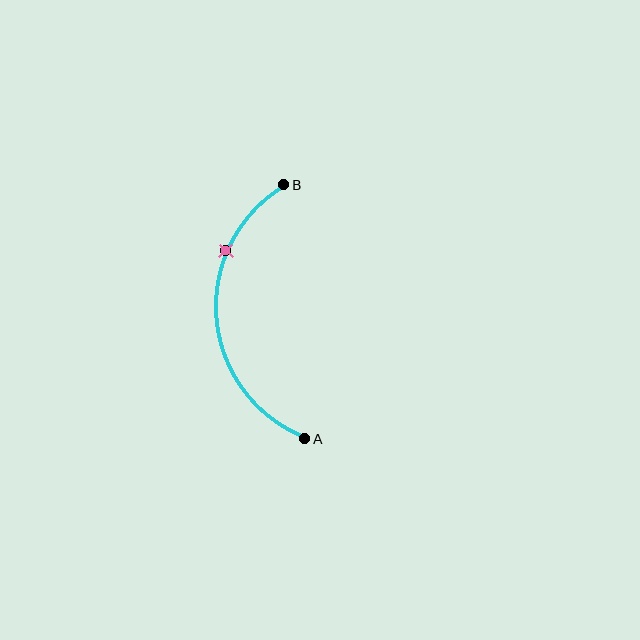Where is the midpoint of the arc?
The arc midpoint is the point on the curve farthest from the straight line joining A and B. It sits to the left of that line.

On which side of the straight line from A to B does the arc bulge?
The arc bulges to the left of the straight line connecting A and B.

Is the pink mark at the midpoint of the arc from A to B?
No. The pink mark lies on the arc but is closer to endpoint B. The arc midpoint would be at the point on the curve equidistant along the arc from both A and B.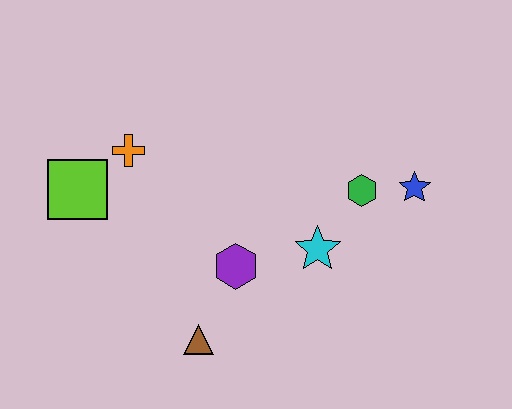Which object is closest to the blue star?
The green hexagon is closest to the blue star.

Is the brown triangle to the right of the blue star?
No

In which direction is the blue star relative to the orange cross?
The blue star is to the right of the orange cross.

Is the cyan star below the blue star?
Yes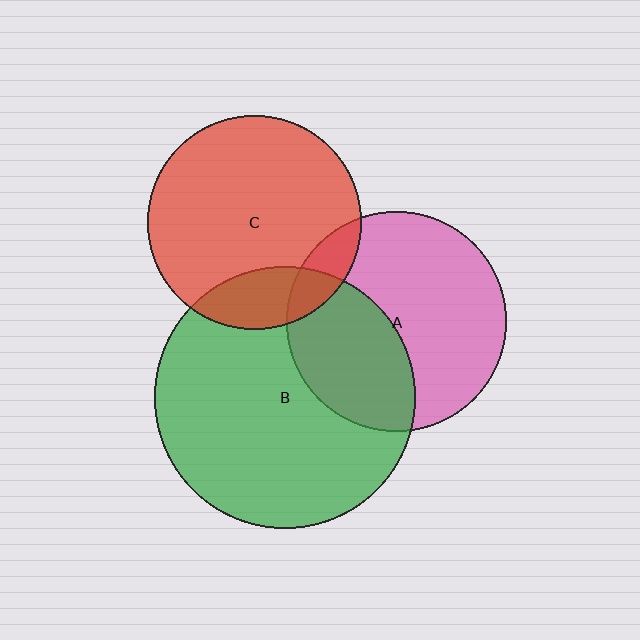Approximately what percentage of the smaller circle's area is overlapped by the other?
Approximately 10%.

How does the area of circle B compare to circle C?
Approximately 1.5 times.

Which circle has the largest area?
Circle B (green).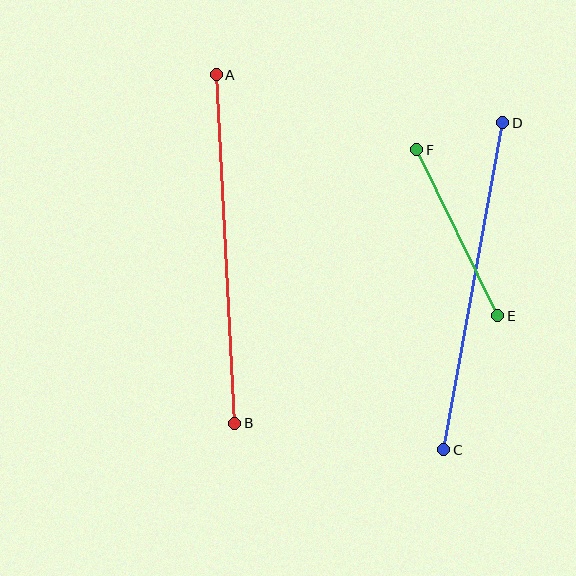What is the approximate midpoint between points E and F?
The midpoint is at approximately (457, 233) pixels.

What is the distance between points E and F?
The distance is approximately 185 pixels.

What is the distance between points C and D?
The distance is approximately 333 pixels.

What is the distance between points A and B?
The distance is approximately 349 pixels.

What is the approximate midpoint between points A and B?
The midpoint is at approximately (225, 249) pixels.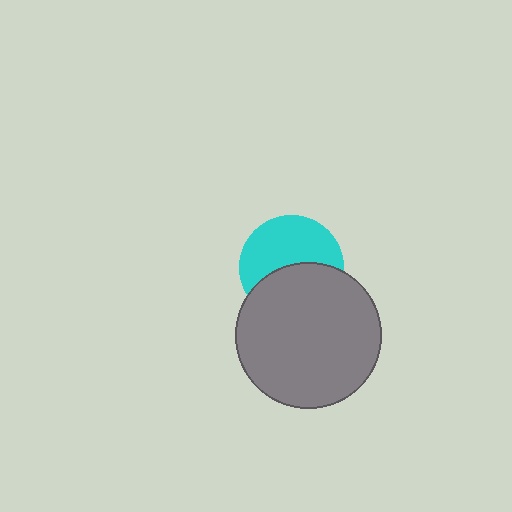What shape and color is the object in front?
The object in front is a gray circle.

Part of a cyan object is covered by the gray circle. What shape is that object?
It is a circle.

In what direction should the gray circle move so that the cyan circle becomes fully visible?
The gray circle should move down. That is the shortest direction to clear the overlap and leave the cyan circle fully visible.